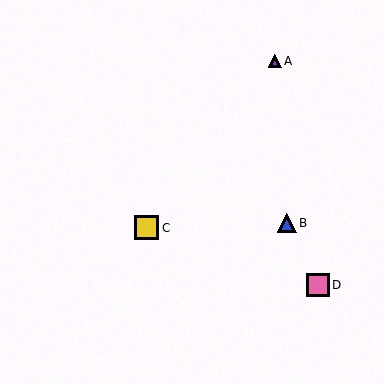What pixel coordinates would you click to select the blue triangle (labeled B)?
Click at (287, 223) to select the blue triangle B.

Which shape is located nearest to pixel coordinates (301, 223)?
The blue triangle (labeled B) at (287, 223) is nearest to that location.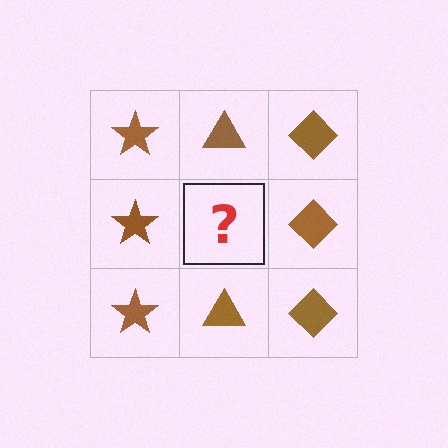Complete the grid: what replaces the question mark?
The question mark should be replaced with a brown triangle.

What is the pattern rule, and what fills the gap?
The rule is that each column has a consistent shape. The gap should be filled with a brown triangle.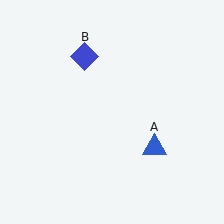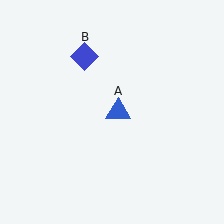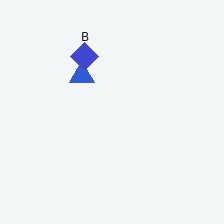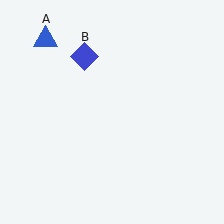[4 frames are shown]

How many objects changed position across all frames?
1 object changed position: blue triangle (object A).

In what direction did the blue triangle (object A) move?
The blue triangle (object A) moved up and to the left.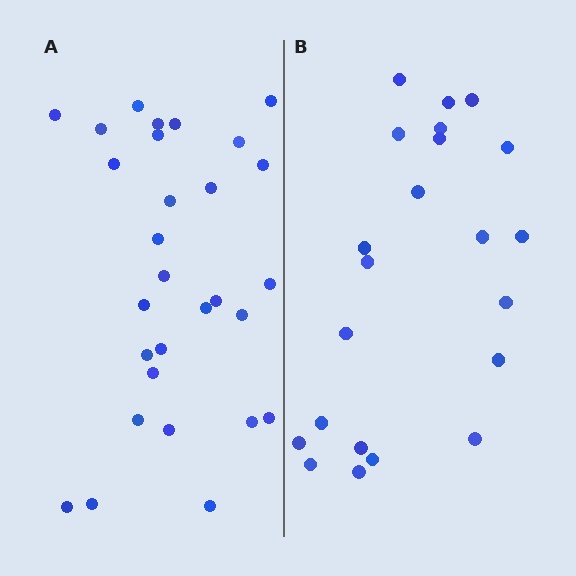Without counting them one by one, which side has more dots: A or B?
Region A (the left region) has more dots.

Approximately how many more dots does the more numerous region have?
Region A has roughly 8 or so more dots than region B.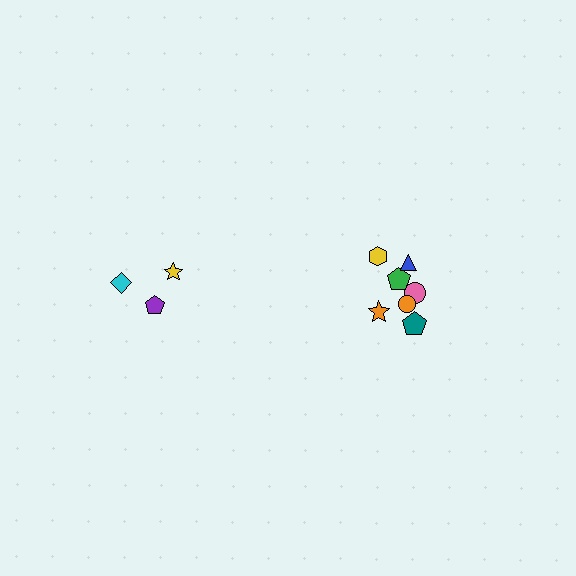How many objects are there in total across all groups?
There are 10 objects.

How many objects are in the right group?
There are 7 objects.